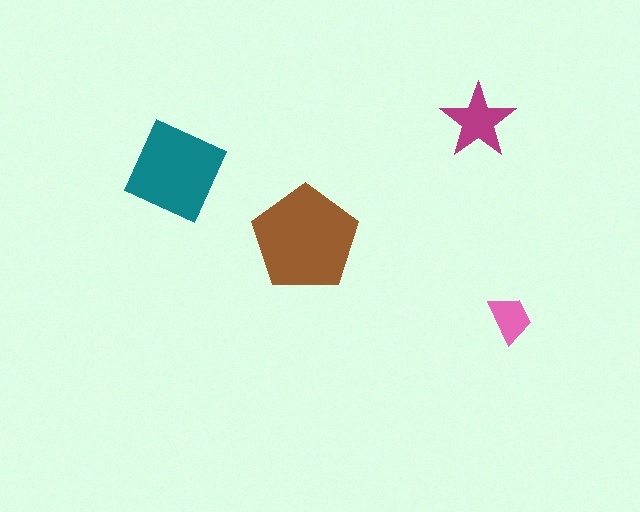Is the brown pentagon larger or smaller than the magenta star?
Larger.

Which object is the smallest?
The pink trapezoid.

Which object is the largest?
The brown pentagon.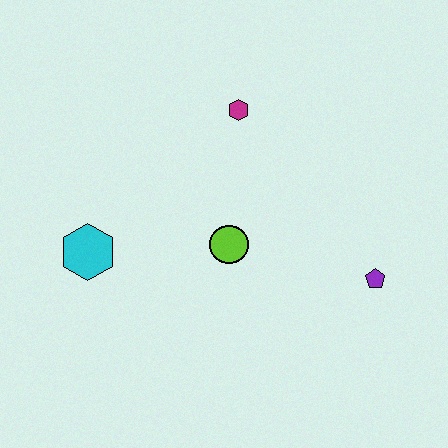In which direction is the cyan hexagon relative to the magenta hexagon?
The cyan hexagon is to the left of the magenta hexagon.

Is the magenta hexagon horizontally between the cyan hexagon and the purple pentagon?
Yes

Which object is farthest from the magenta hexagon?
The purple pentagon is farthest from the magenta hexagon.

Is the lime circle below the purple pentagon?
No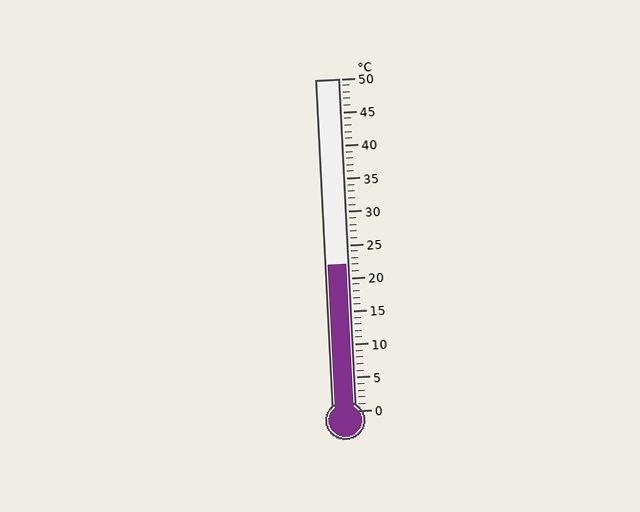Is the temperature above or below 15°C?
The temperature is above 15°C.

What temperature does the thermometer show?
The thermometer shows approximately 22°C.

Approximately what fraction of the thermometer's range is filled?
The thermometer is filled to approximately 45% of its range.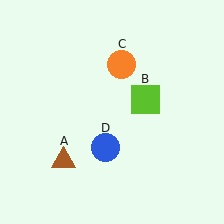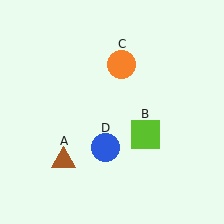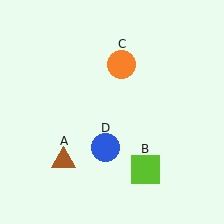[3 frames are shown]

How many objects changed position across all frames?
1 object changed position: lime square (object B).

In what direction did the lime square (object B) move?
The lime square (object B) moved down.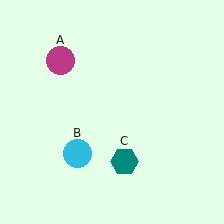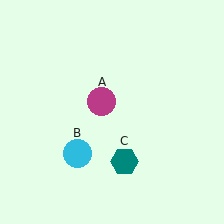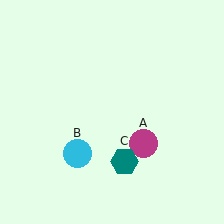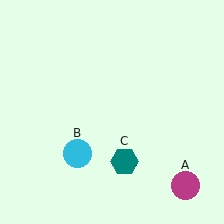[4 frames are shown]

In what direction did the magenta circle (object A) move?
The magenta circle (object A) moved down and to the right.